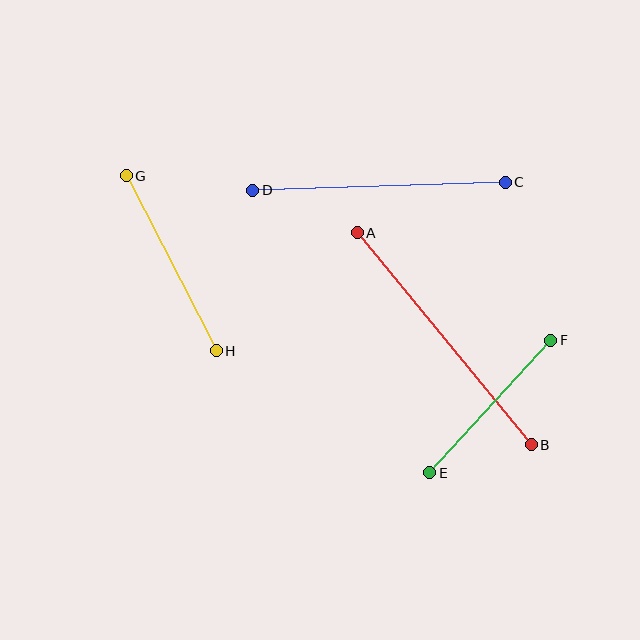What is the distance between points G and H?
The distance is approximately 197 pixels.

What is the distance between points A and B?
The distance is approximately 275 pixels.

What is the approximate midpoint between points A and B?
The midpoint is at approximately (444, 339) pixels.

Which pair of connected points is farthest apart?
Points A and B are farthest apart.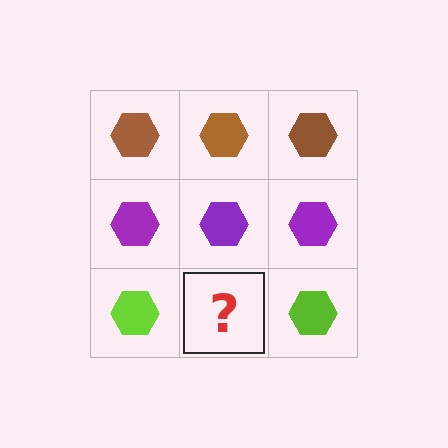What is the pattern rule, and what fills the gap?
The rule is that each row has a consistent color. The gap should be filled with a lime hexagon.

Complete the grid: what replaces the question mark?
The question mark should be replaced with a lime hexagon.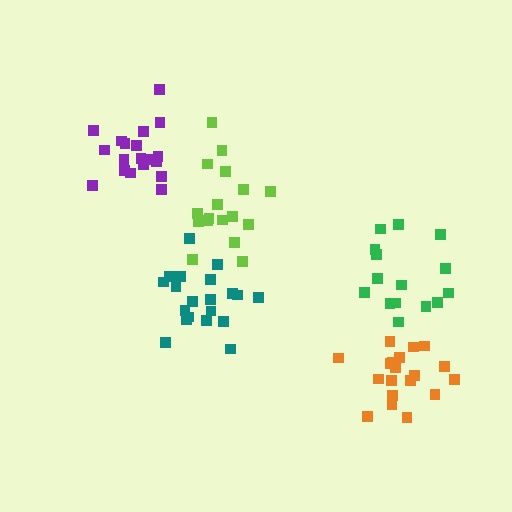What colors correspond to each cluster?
The clusters are colored: lime, purple, orange, teal, green.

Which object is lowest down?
The orange cluster is bottommost.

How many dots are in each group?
Group 1: 17 dots, Group 2: 19 dots, Group 3: 19 dots, Group 4: 20 dots, Group 5: 15 dots (90 total).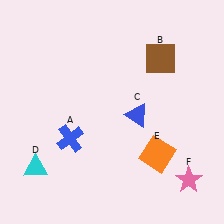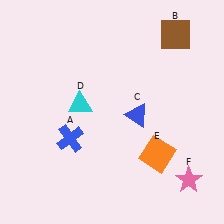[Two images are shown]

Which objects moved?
The objects that moved are: the brown square (B), the cyan triangle (D).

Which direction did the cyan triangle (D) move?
The cyan triangle (D) moved up.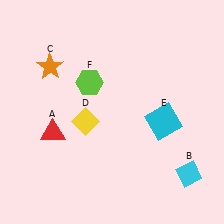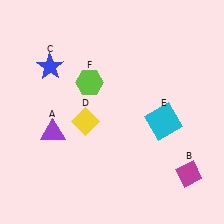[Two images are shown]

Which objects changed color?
A changed from red to purple. B changed from cyan to magenta. C changed from orange to blue.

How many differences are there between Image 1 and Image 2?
There are 3 differences between the two images.